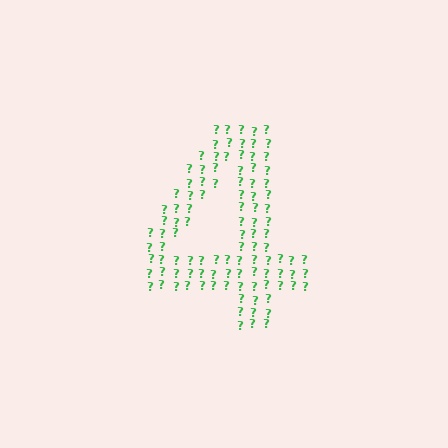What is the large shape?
The large shape is the digit 4.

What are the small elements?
The small elements are question marks.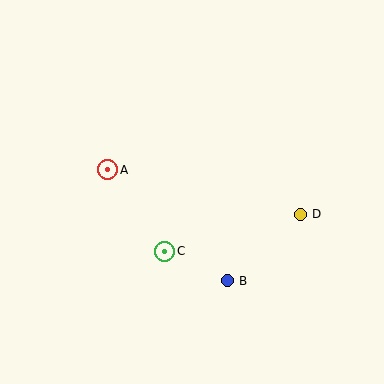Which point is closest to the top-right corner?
Point D is closest to the top-right corner.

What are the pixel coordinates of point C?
Point C is at (165, 251).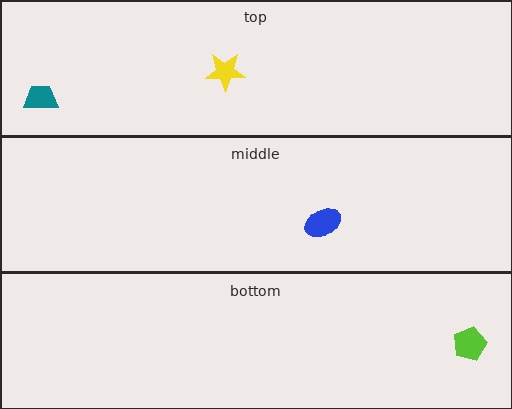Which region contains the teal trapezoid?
The top region.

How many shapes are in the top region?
2.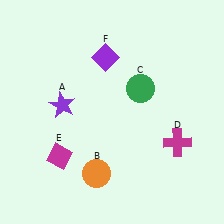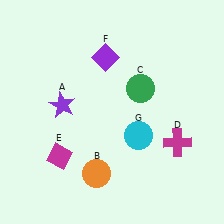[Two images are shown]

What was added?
A cyan circle (G) was added in Image 2.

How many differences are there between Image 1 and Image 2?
There is 1 difference between the two images.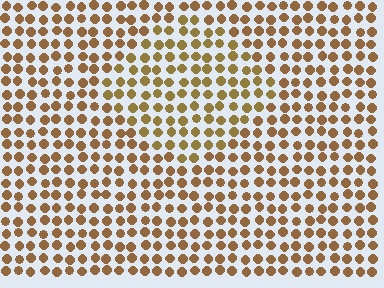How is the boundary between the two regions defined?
The boundary is defined purely by a slight shift in hue (about 16 degrees). Spacing, size, and orientation are identical on both sides.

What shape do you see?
I see a diamond.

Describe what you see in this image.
The image is filled with small brown elements in a uniform arrangement. A diamond-shaped region is visible where the elements are tinted to a slightly different hue, forming a subtle color boundary.